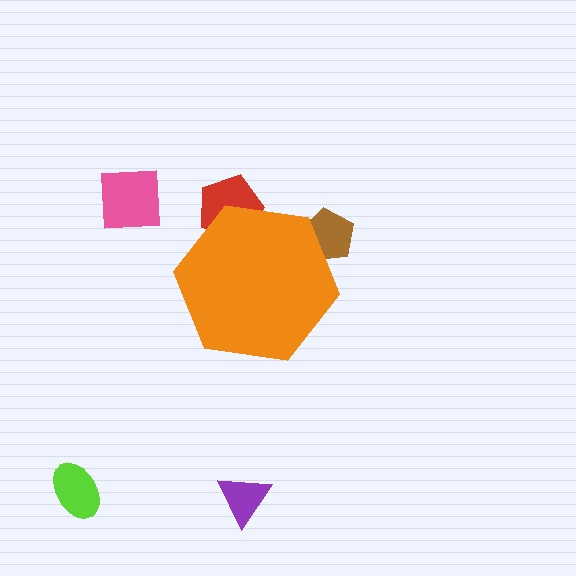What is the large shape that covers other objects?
An orange hexagon.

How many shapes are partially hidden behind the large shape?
2 shapes are partially hidden.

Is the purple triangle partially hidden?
No, the purple triangle is fully visible.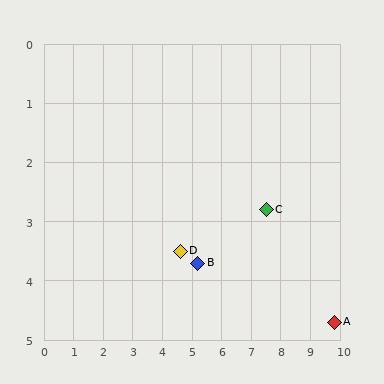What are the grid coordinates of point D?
Point D is at approximately (4.6, 3.5).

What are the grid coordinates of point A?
Point A is at approximately (9.8, 4.7).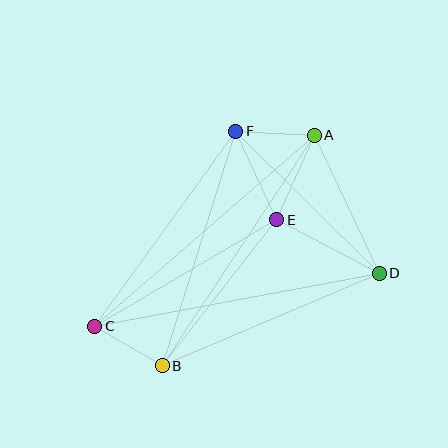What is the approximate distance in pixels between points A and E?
The distance between A and E is approximately 92 pixels.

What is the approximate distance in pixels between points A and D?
The distance between A and D is approximately 152 pixels.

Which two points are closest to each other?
Points B and C are closest to each other.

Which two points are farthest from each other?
Points A and C are farthest from each other.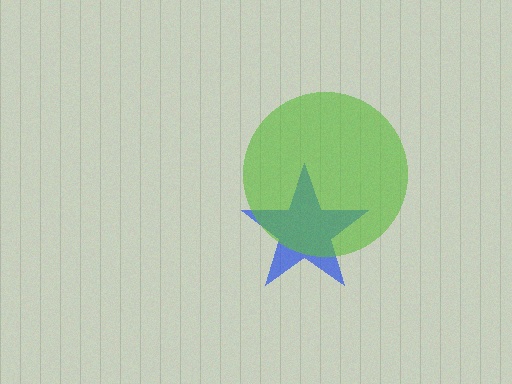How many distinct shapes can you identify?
There are 2 distinct shapes: a blue star, a lime circle.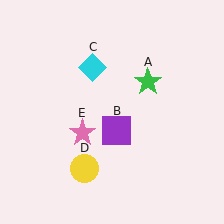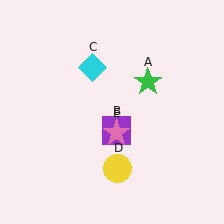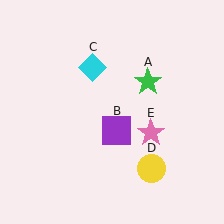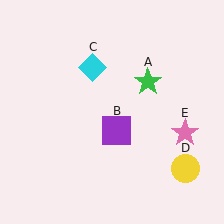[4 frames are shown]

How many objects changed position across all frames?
2 objects changed position: yellow circle (object D), pink star (object E).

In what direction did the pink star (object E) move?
The pink star (object E) moved right.